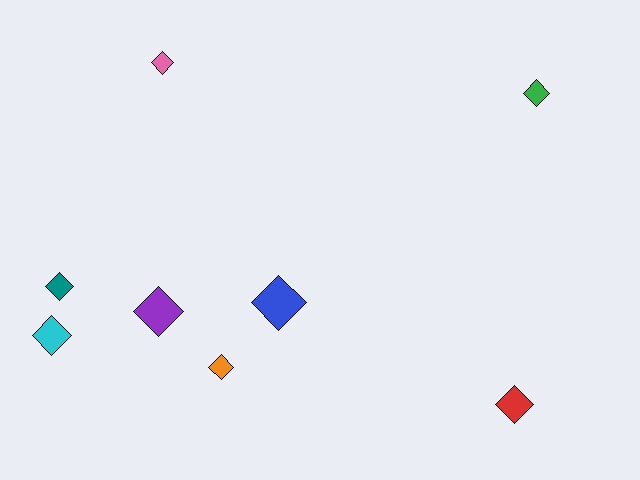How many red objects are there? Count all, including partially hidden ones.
There is 1 red object.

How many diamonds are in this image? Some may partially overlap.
There are 8 diamonds.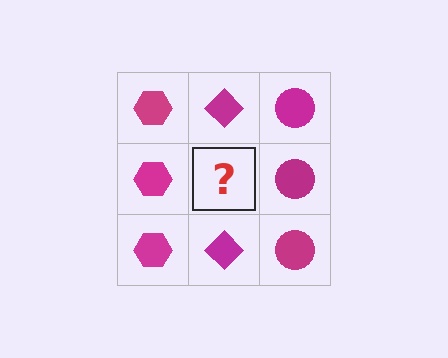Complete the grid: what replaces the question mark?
The question mark should be replaced with a magenta diamond.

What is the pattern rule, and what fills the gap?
The rule is that each column has a consistent shape. The gap should be filled with a magenta diamond.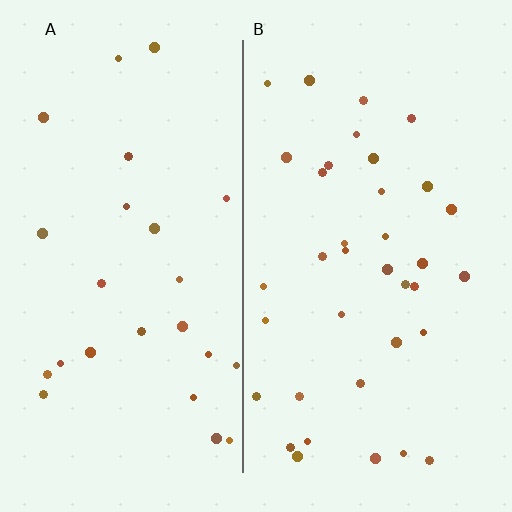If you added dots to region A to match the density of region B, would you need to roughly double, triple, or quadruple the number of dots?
Approximately double.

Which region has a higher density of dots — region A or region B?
B (the right).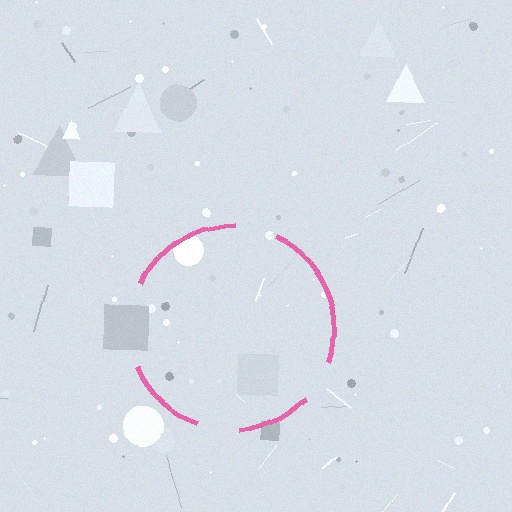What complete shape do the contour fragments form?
The contour fragments form a circle.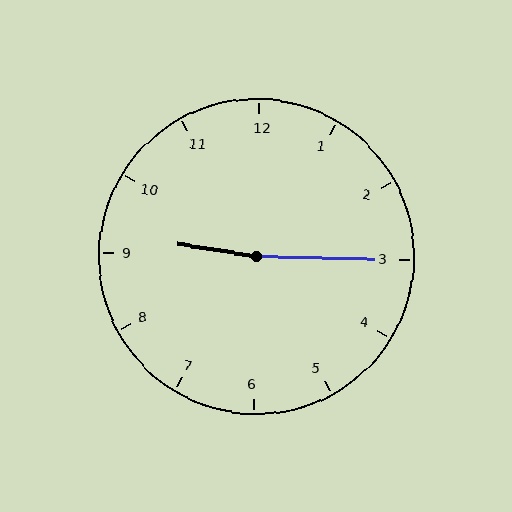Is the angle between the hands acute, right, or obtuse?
It is obtuse.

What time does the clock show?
9:15.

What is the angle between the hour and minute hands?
Approximately 172 degrees.